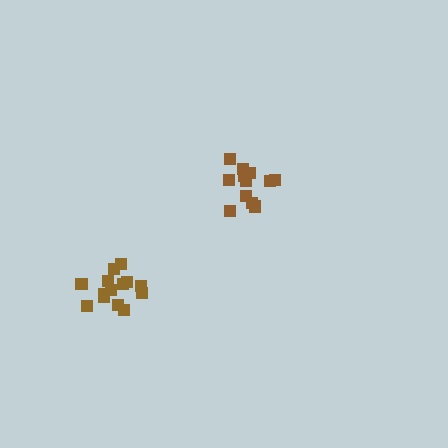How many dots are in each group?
Group 1: 13 dots, Group 2: 14 dots (27 total).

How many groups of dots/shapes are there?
There are 2 groups.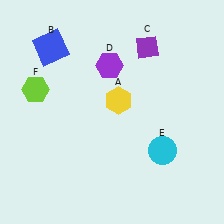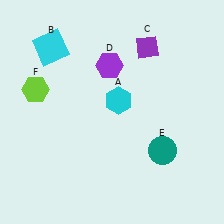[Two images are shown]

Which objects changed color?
A changed from yellow to cyan. B changed from blue to cyan. E changed from cyan to teal.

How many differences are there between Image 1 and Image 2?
There are 3 differences between the two images.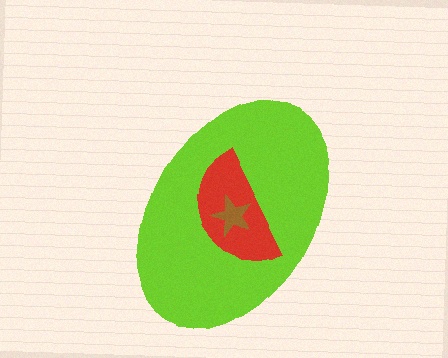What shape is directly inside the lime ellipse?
The red semicircle.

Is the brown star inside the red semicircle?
Yes.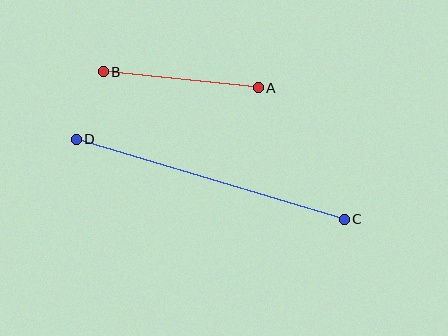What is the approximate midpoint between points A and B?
The midpoint is at approximately (181, 80) pixels.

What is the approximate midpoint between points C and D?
The midpoint is at approximately (210, 179) pixels.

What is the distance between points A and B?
The distance is approximately 156 pixels.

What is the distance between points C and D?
The distance is approximately 280 pixels.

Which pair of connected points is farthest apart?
Points C and D are farthest apart.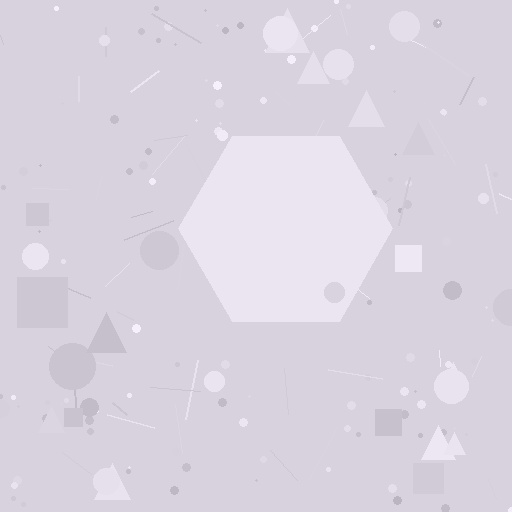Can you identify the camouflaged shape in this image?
The camouflaged shape is a hexagon.